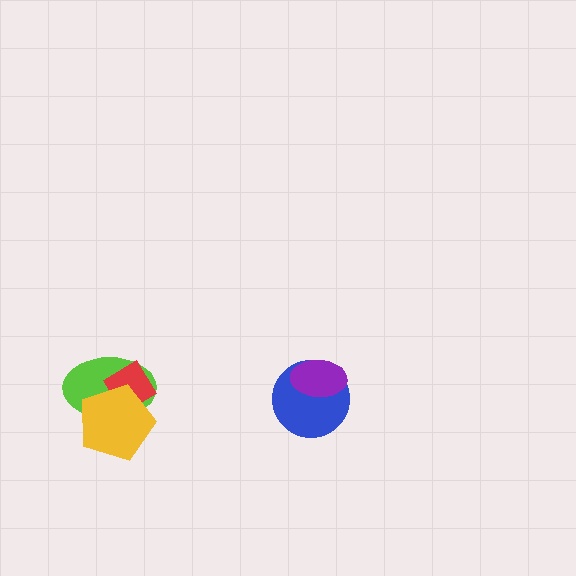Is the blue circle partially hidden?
Yes, it is partially covered by another shape.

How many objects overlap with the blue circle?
1 object overlaps with the blue circle.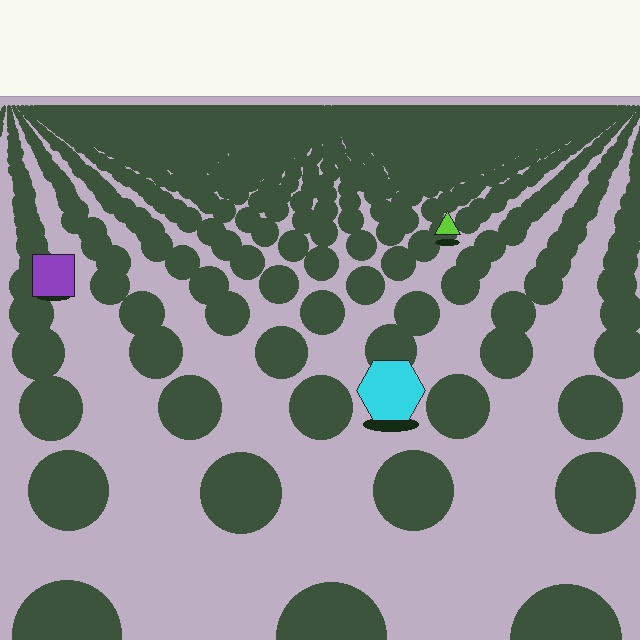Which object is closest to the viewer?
The cyan hexagon is closest. The texture marks near it are larger and more spread out.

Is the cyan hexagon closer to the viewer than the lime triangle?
Yes. The cyan hexagon is closer — you can tell from the texture gradient: the ground texture is coarser near it.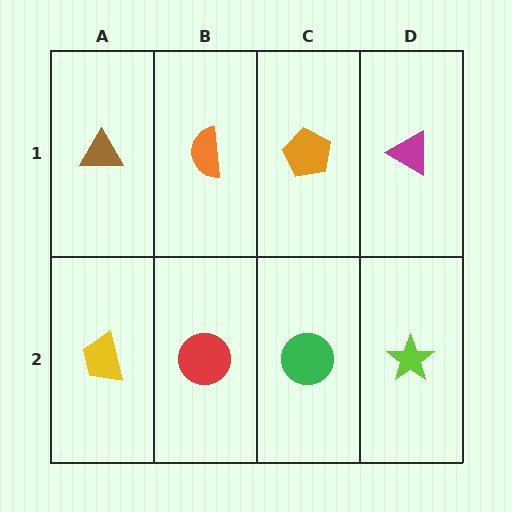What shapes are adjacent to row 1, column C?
A green circle (row 2, column C), an orange semicircle (row 1, column B), a magenta triangle (row 1, column D).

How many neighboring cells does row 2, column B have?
3.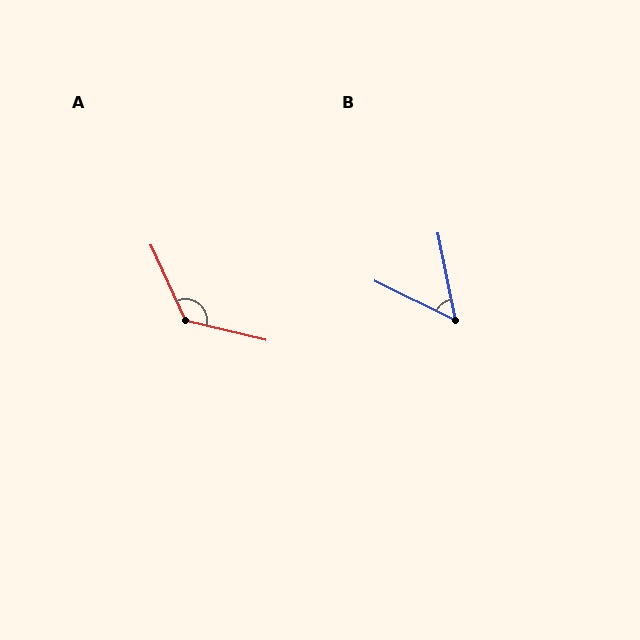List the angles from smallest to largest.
B (52°), A (128°).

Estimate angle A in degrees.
Approximately 128 degrees.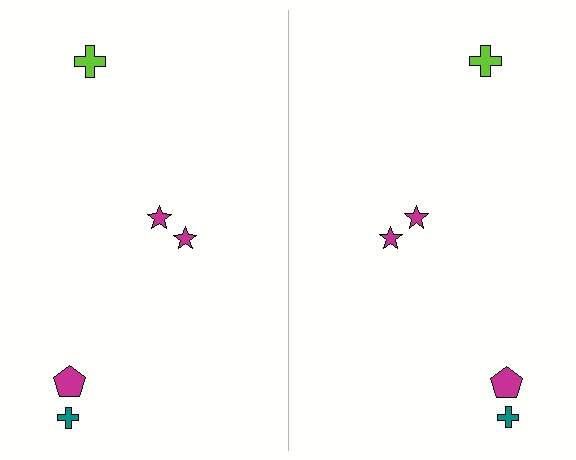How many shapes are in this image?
There are 10 shapes in this image.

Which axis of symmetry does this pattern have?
The pattern has a vertical axis of symmetry running through the center of the image.